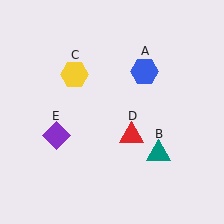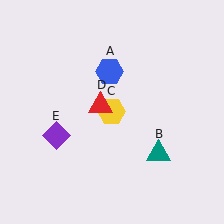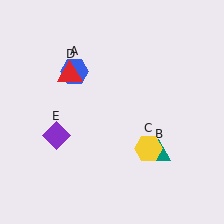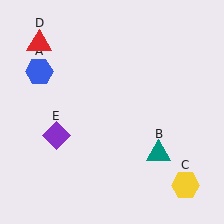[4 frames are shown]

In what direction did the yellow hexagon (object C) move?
The yellow hexagon (object C) moved down and to the right.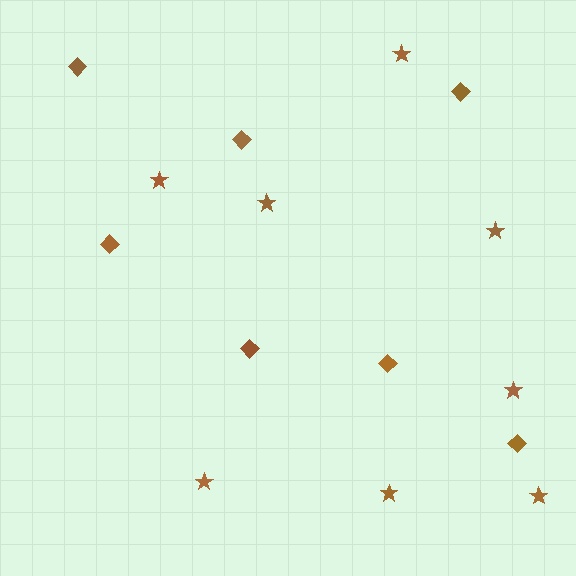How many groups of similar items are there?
There are 2 groups: one group of stars (8) and one group of diamonds (7).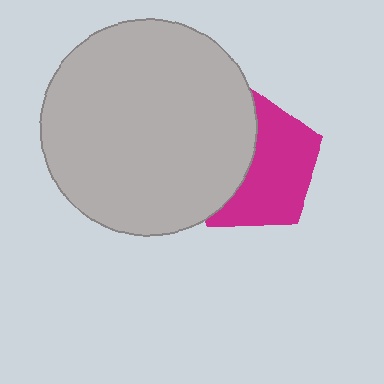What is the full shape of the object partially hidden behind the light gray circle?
The partially hidden object is a magenta pentagon.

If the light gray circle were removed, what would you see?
You would see the complete magenta pentagon.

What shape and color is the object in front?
The object in front is a light gray circle.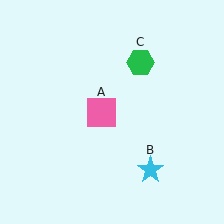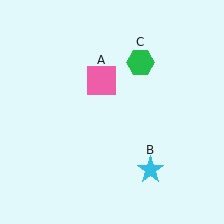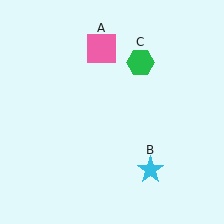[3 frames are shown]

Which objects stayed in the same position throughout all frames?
Cyan star (object B) and green hexagon (object C) remained stationary.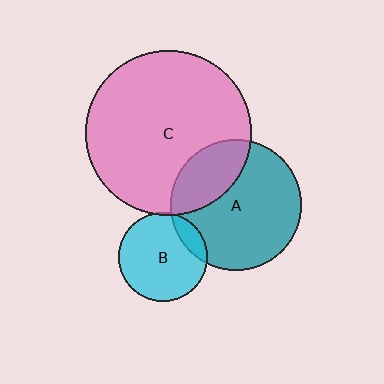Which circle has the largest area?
Circle C (pink).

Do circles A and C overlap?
Yes.